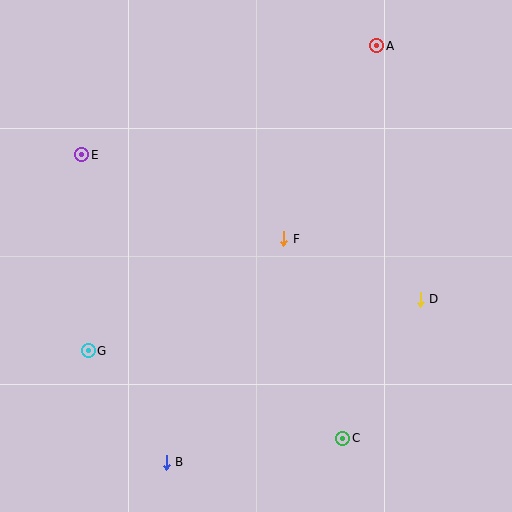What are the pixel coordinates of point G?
Point G is at (88, 351).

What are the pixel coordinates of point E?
Point E is at (82, 155).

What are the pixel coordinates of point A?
Point A is at (377, 46).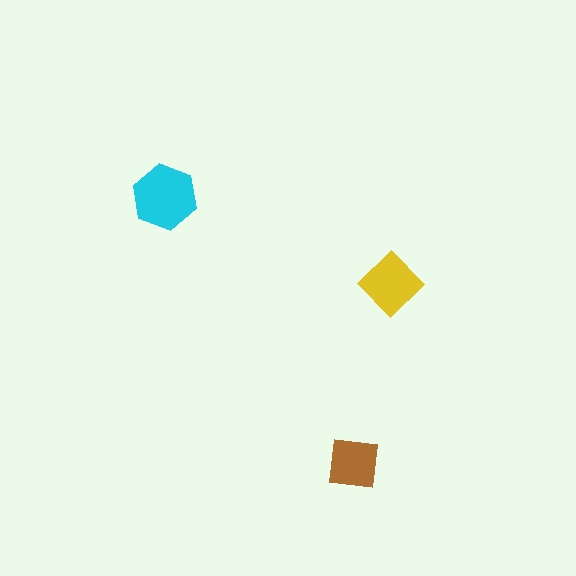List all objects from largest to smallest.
The cyan hexagon, the yellow diamond, the brown square.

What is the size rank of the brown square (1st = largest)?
3rd.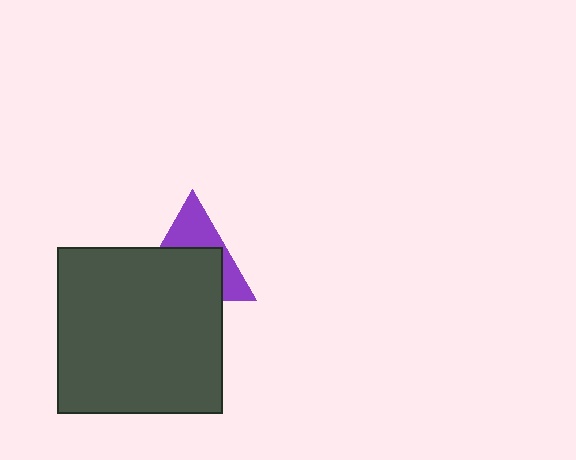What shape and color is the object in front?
The object in front is a dark gray square.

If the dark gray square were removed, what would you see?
You would see the complete purple triangle.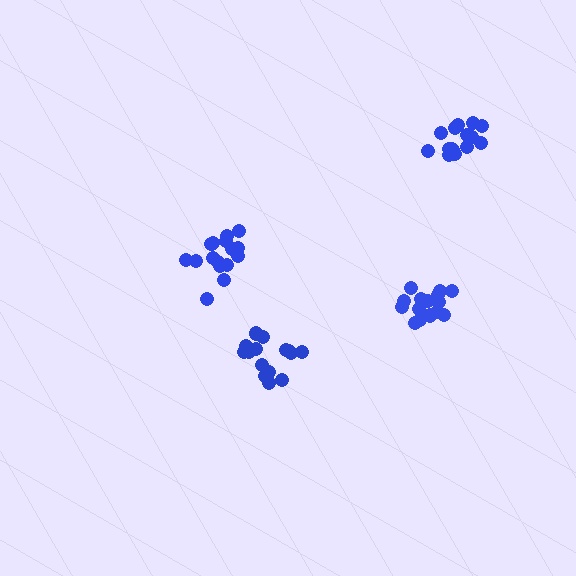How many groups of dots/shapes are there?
There are 4 groups.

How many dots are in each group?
Group 1: 16 dots, Group 2: 15 dots, Group 3: 15 dots, Group 4: 16 dots (62 total).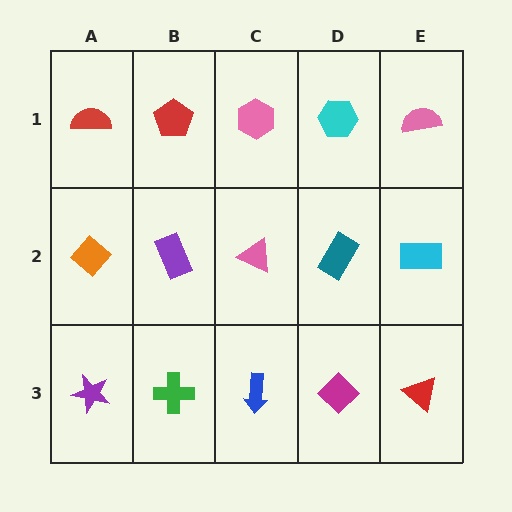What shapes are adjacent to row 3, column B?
A purple rectangle (row 2, column B), a purple star (row 3, column A), a blue arrow (row 3, column C).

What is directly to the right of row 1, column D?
A pink semicircle.